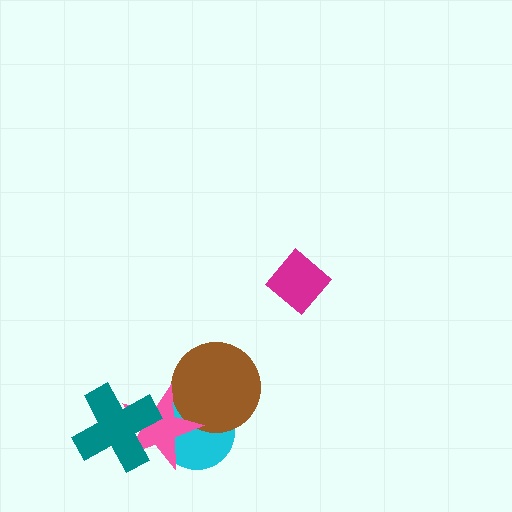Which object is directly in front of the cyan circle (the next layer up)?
The brown circle is directly in front of the cyan circle.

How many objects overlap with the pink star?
3 objects overlap with the pink star.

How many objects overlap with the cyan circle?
2 objects overlap with the cyan circle.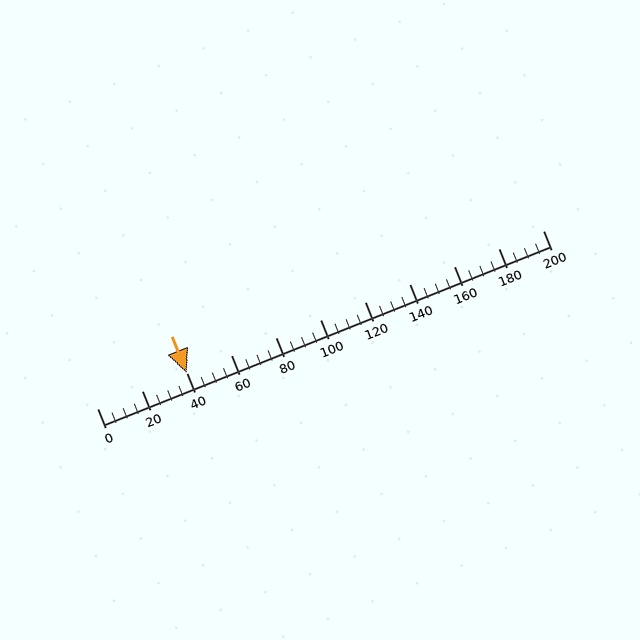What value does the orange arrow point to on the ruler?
The orange arrow points to approximately 40.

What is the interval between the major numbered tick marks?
The major tick marks are spaced 20 units apart.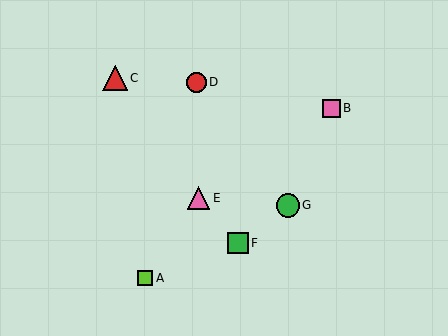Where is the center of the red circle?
The center of the red circle is at (196, 82).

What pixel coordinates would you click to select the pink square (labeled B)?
Click at (331, 108) to select the pink square B.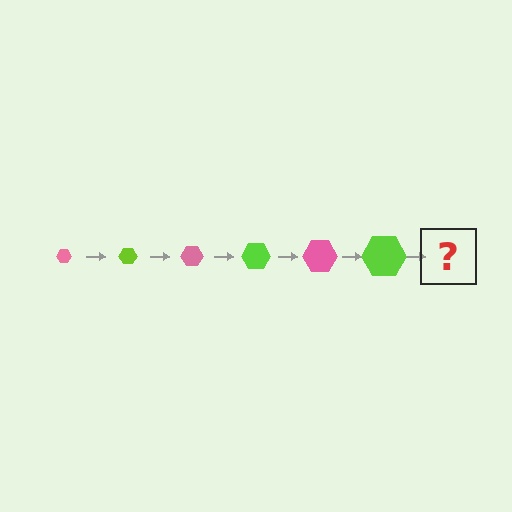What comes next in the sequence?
The next element should be a pink hexagon, larger than the previous one.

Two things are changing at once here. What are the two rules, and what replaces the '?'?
The two rules are that the hexagon grows larger each step and the color cycles through pink and lime. The '?' should be a pink hexagon, larger than the previous one.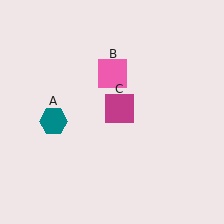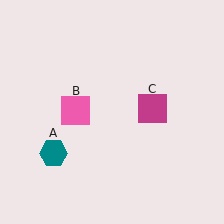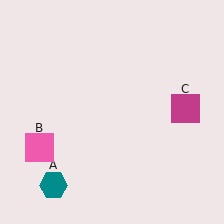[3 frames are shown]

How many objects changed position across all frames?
3 objects changed position: teal hexagon (object A), pink square (object B), magenta square (object C).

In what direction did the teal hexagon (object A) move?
The teal hexagon (object A) moved down.